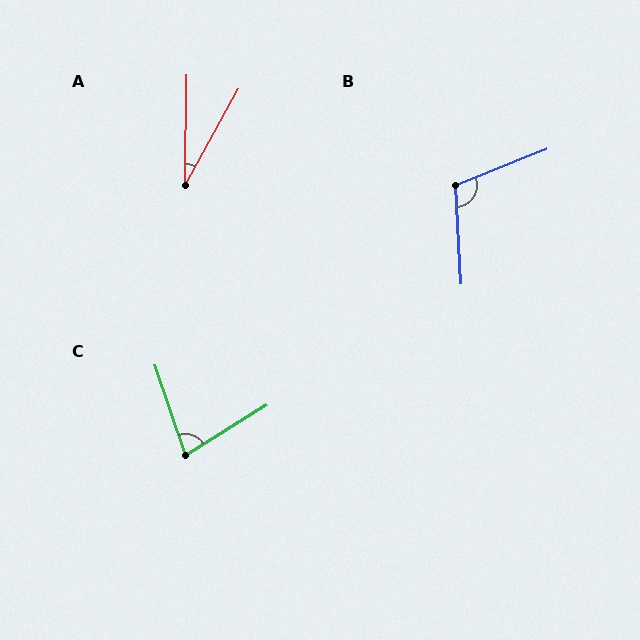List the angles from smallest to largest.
A (28°), C (77°), B (109°).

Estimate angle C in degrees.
Approximately 77 degrees.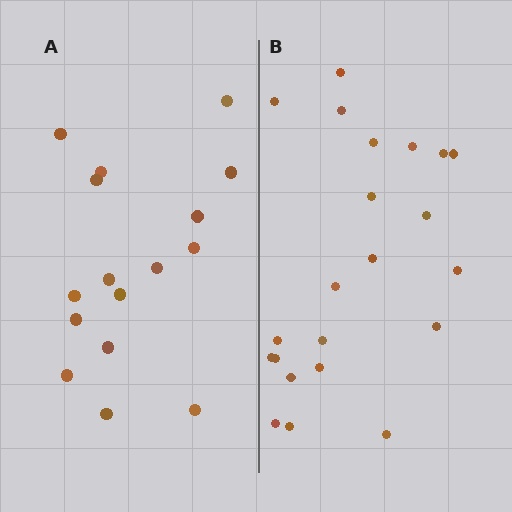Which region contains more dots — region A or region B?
Region B (the right region) has more dots.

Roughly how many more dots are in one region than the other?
Region B has about 6 more dots than region A.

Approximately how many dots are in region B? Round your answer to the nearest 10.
About 20 dots. (The exact count is 22, which rounds to 20.)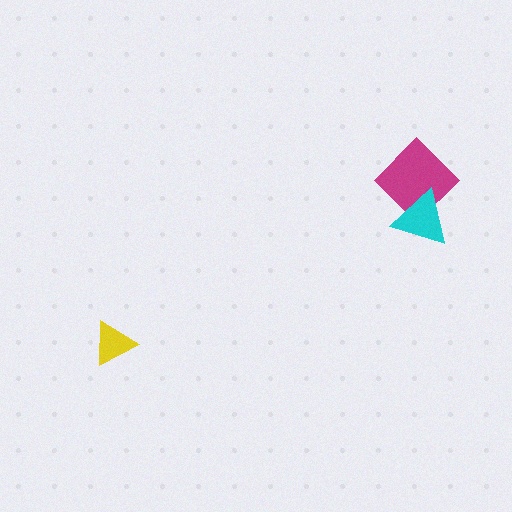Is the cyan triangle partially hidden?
No, no other shape covers it.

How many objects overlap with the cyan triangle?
1 object overlaps with the cyan triangle.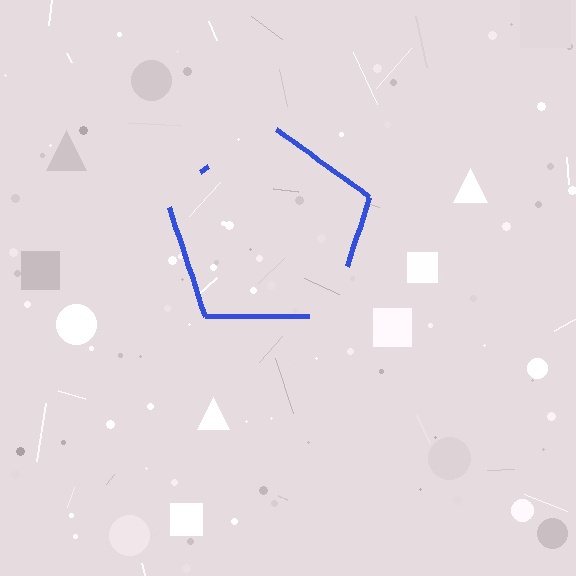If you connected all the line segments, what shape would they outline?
They would outline a pentagon.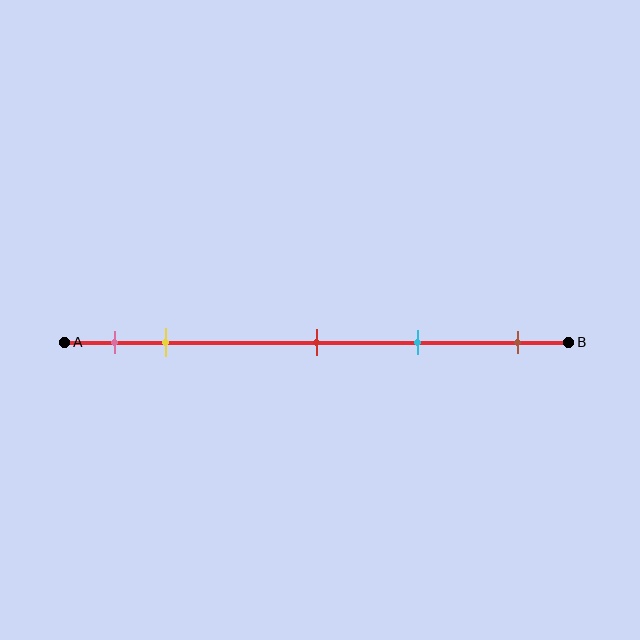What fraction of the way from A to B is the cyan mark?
The cyan mark is approximately 70% (0.7) of the way from A to B.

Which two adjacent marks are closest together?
The pink and yellow marks are the closest adjacent pair.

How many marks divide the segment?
There are 5 marks dividing the segment.